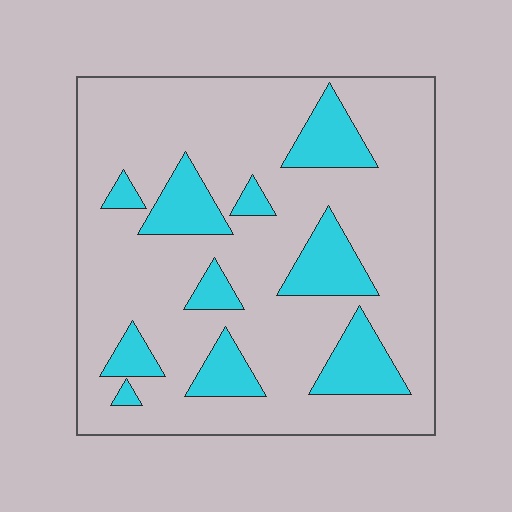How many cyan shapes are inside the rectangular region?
10.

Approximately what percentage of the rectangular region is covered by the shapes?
Approximately 20%.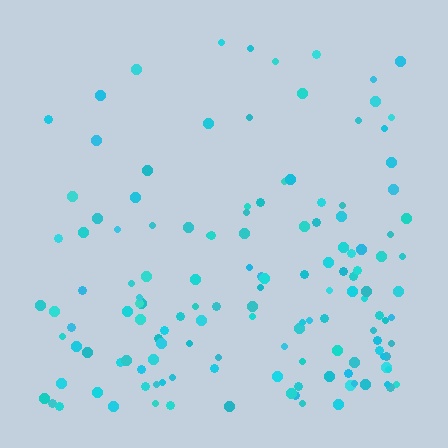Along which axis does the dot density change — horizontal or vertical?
Vertical.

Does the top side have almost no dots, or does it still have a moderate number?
Still a moderate number, just noticeably fewer than the bottom.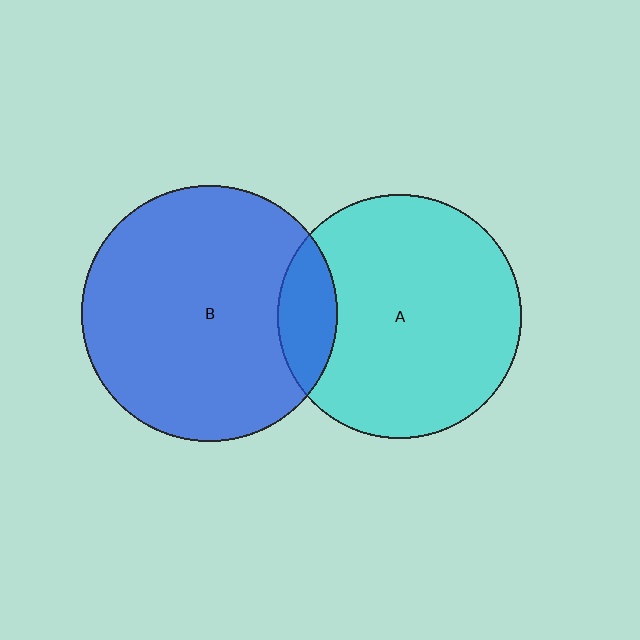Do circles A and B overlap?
Yes.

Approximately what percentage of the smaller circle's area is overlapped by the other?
Approximately 15%.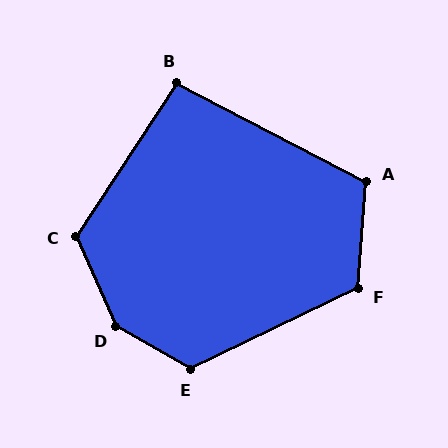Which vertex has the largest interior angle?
D, at approximately 144 degrees.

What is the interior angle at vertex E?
Approximately 125 degrees (obtuse).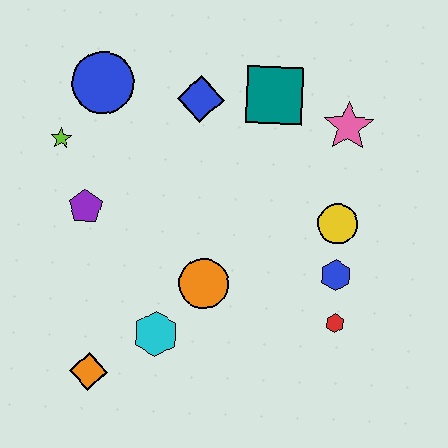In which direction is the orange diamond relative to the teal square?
The orange diamond is below the teal square.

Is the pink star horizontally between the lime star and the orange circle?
No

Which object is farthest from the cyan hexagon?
The pink star is farthest from the cyan hexagon.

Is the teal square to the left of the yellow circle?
Yes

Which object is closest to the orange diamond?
The cyan hexagon is closest to the orange diamond.